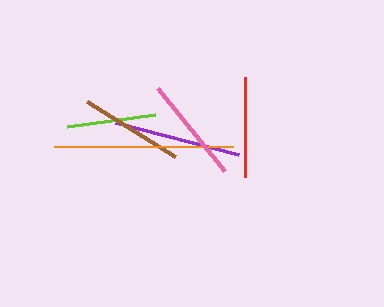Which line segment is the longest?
The orange line is the longest at approximately 179 pixels.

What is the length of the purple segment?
The purple segment is approximately 126 pixels long.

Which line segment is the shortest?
The lime line is the shortest at approximately 88 pixels.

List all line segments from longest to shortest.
From longest to shortest: orange, purple, pink, brown, red, lime.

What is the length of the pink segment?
The pink segment is approximately 107 pixels long.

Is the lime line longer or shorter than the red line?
The red line is longer than the lime line.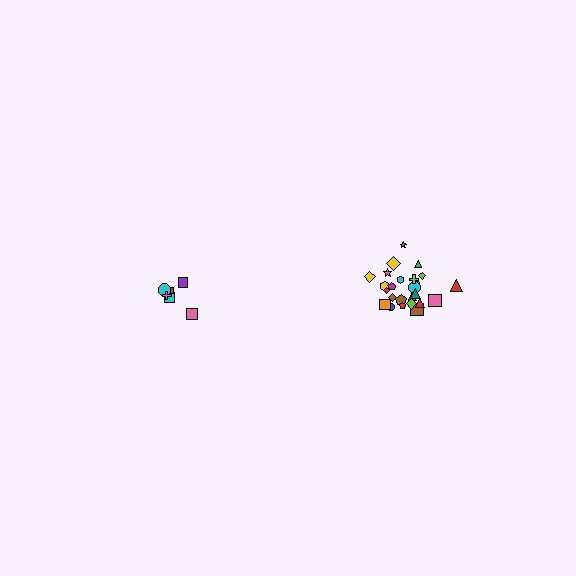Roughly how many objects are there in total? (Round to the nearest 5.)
Roughly 30 objects in total.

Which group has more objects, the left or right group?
The right group.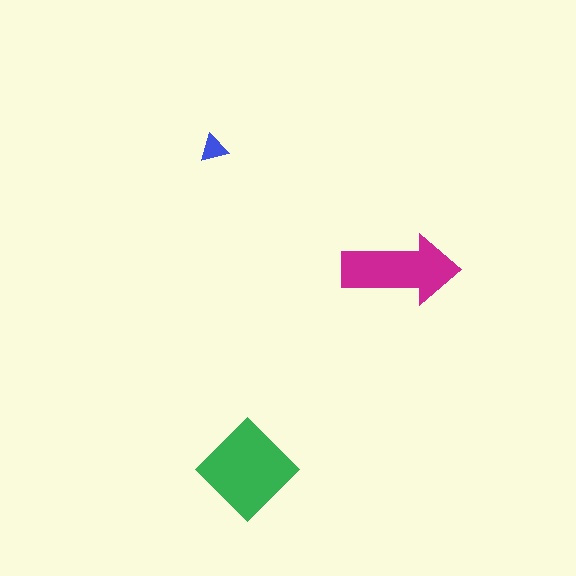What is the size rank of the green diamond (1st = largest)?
1st.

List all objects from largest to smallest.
The green diamond, the magenta arrow, the blue triangle.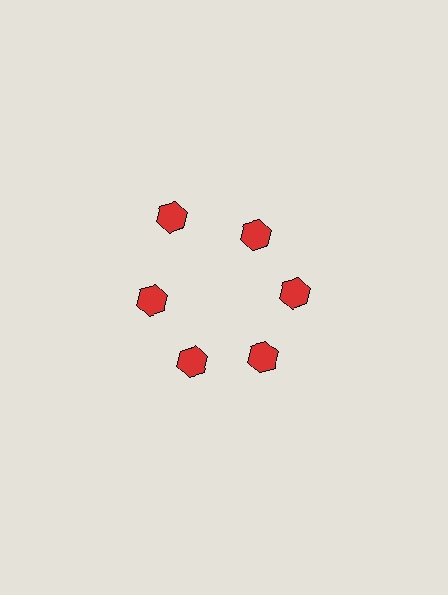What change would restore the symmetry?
The symmetry would be restored by moving it inward, back onto the ring so that all 6 hexagons sit at equal angles and equal distance from the center.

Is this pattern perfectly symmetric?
No. The 6 red hexagons are arranged in a ring, but one element near the 11 o'clock position is pushed outward from the center, breaking the 6-fold rotational symmetry.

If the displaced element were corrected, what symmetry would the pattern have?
It would have 6-fold rotational symmetry — the pattern would map onto itself every 60 degrees.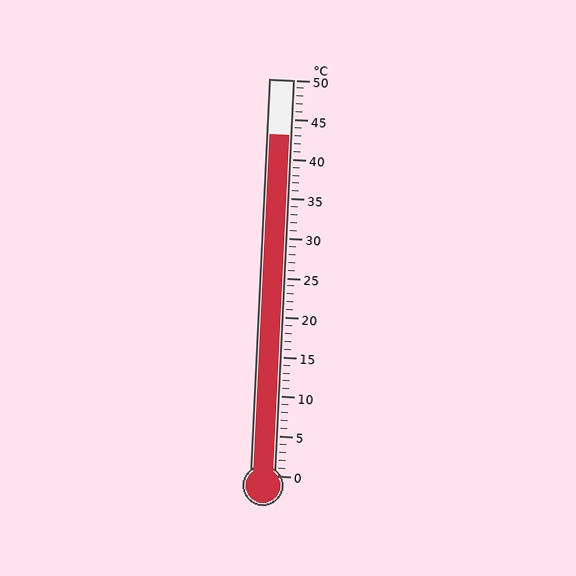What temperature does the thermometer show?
The thermometer shows approximately 43°C.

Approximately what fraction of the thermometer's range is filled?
The thermometer is filled to approximately 85% of its range.